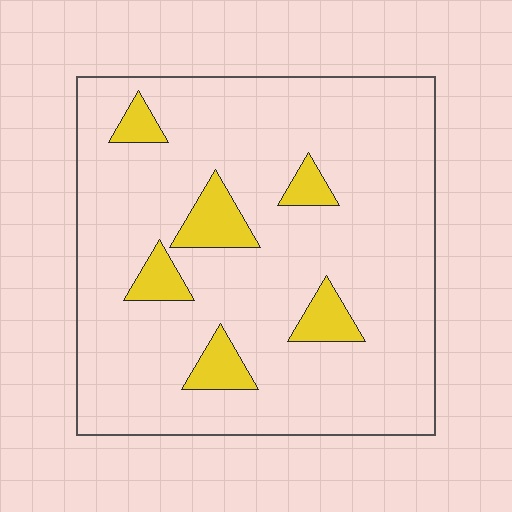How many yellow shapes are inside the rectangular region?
6.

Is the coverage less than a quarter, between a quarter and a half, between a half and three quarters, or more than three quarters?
Less than a quarter.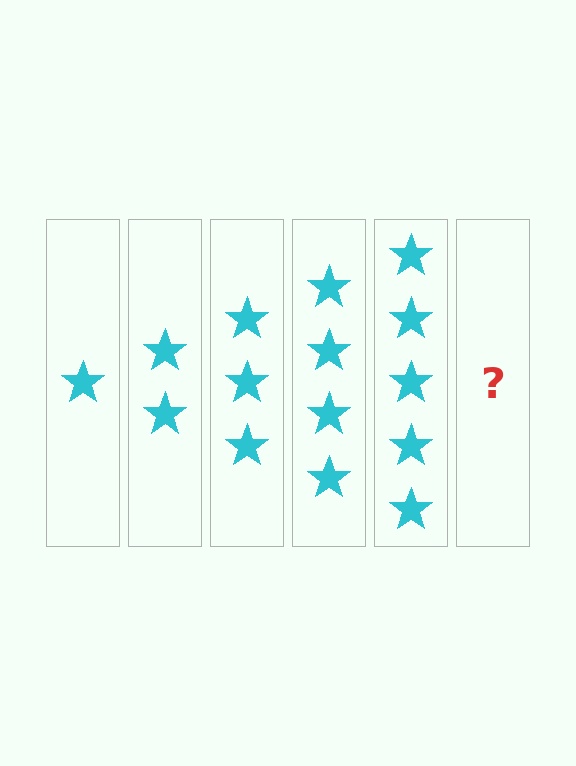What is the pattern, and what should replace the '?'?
The pattern is that each step adds one more star. The '?' should be 6 stars.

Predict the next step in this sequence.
The next step is 6 stars.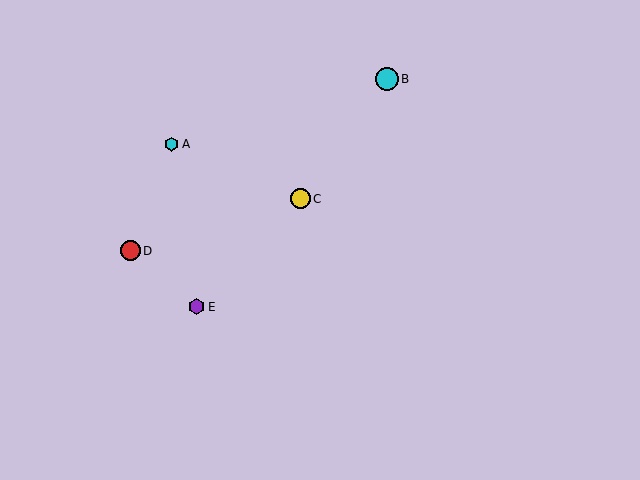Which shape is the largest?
The cyan circle (labeled B) is the largest.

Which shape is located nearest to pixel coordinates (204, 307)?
The purple hexagon (labeled E) at (197, 307) is nearest to that location.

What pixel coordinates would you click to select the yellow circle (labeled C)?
Click at (300, 199) to select the yellow circle C.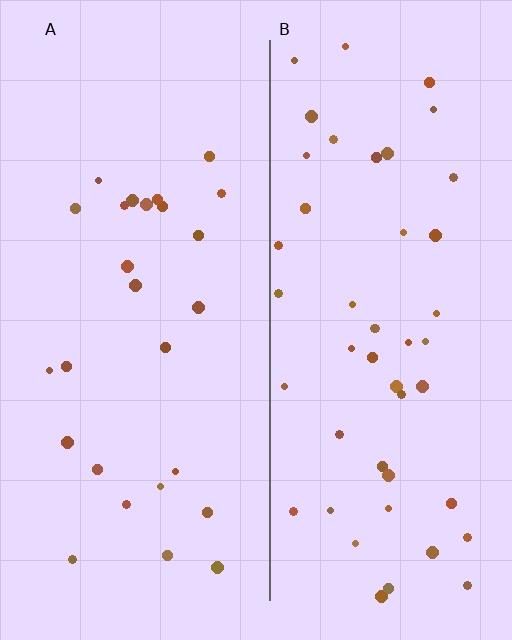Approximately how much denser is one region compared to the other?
Approximately 1.9× — region B over region A.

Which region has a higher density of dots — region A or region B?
B (the right).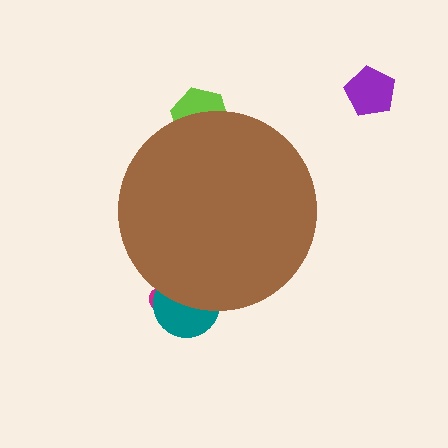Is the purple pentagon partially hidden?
No, the purple pentagon is fully visible.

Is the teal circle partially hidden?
Yes, the teal circle is partially hidden behind the brown circle.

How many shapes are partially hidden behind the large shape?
3 shapes are partially hidden.